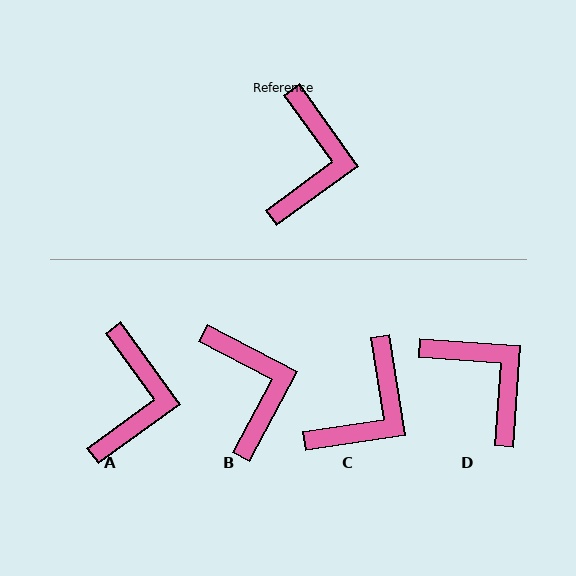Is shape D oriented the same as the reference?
No, it is off by about 50 degrees.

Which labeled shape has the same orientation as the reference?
A.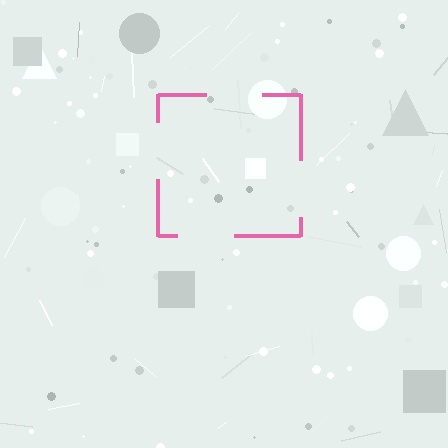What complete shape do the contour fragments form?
The contour fragments form a square.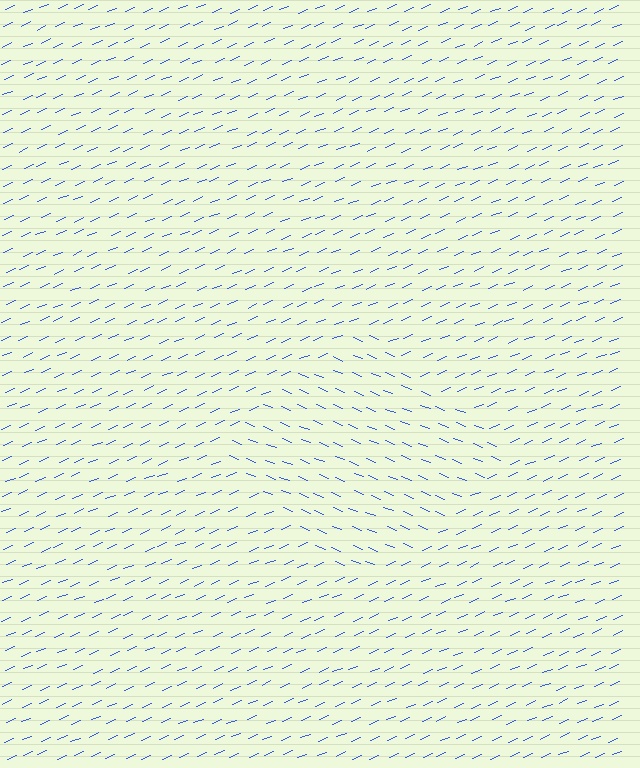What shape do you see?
I see a diamond.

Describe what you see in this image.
The image is filled with small blue line segments. A diamond region in the image has lines oriented differently from the surrounding lines, creating a visible texture boundary.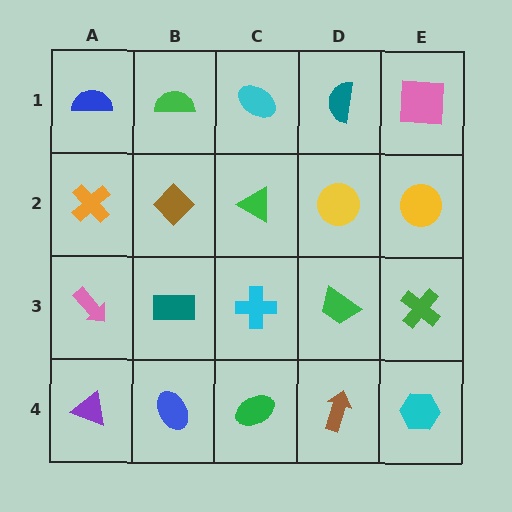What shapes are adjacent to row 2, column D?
A teal semicircle (row 1, column D), a green trapezoid (row 3, column D), a green triangle (row 2, column C), a yellow circle (row 2, column E).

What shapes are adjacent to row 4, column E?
A green cross (row 3, column E), a brown arrow (row 4, column D).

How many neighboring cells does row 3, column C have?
4.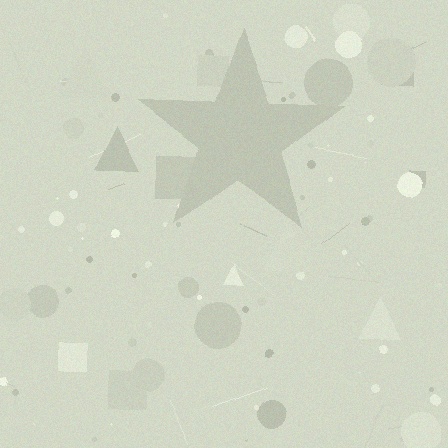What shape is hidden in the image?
A star is hidden in the image.